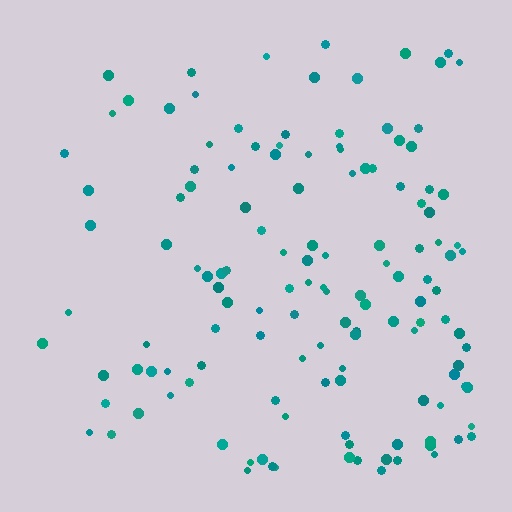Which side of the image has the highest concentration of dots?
The right.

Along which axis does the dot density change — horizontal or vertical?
Horizontal.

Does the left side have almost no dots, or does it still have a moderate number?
Still a moderate number, just noticeably fewer than the right.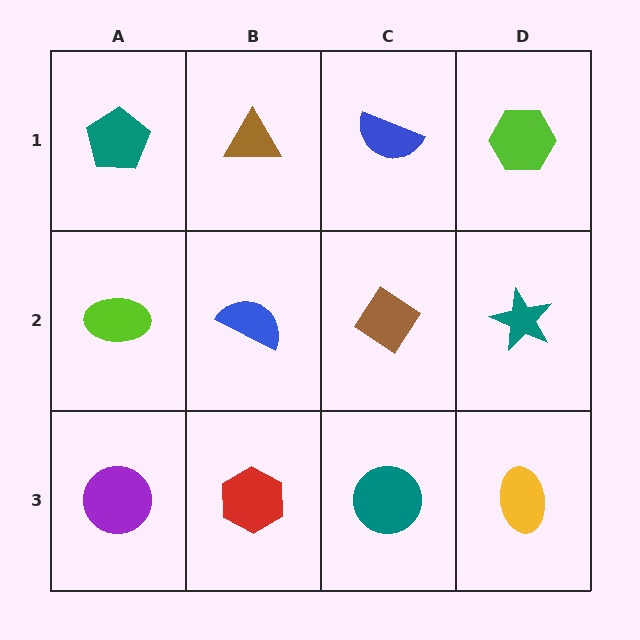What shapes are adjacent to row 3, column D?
A teal star (row 2, column D), a teal circle (row 3, column C).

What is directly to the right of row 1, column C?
A lime hexagon.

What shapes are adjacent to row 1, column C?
A brown diamond (row 2, column C), a brown triangle (row 1, column B), a lime hexagon (row 1, column D).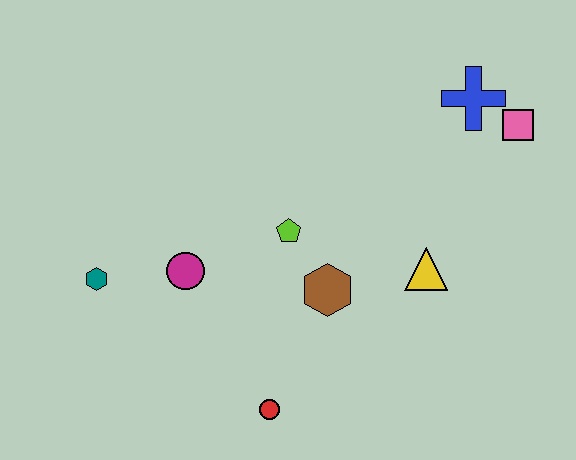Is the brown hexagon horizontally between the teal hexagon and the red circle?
No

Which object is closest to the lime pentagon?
The brown hexagon is closest to the lime pentagon.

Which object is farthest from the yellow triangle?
The teal hexagon is farthest from the yellow triangle.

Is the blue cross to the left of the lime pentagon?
No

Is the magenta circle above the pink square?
No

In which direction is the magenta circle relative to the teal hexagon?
The magenta circle is to the right of the teal hexagon.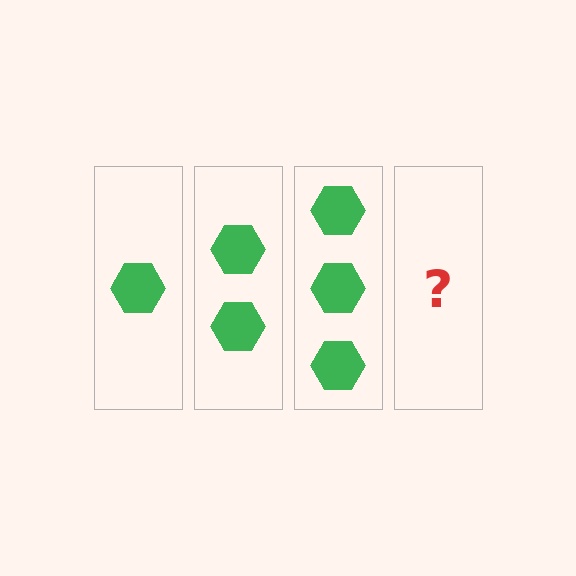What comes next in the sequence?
The next element should be 4 hexagons.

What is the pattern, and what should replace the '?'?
The pattern is that each step adds one more hexagon. The '?' should be 4 hexagons.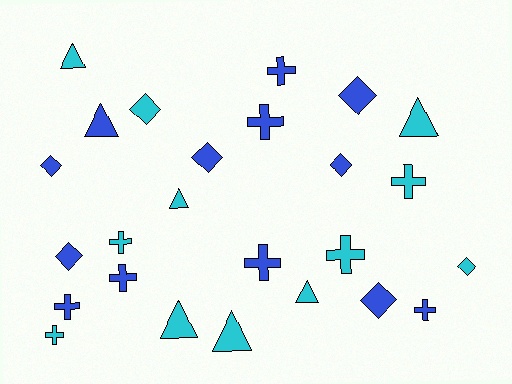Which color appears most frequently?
Blue, with 13 objects.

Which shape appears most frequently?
Cross, with 10 objects.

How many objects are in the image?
There are 25 objects.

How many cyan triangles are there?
There are 6 cyan triangles.